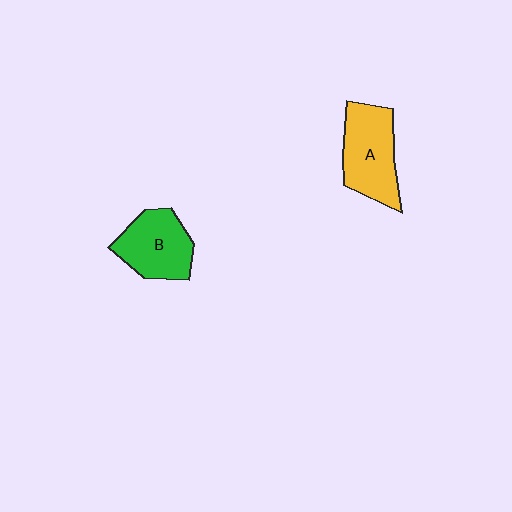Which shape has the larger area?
Shape A (yellow).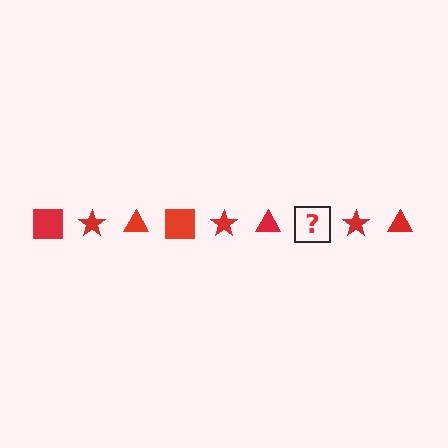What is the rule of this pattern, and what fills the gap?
The rule is that the pattern cycles through square, star, triangle shapes in red. The gap should be filled with a red square.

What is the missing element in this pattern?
The missing element is a red square.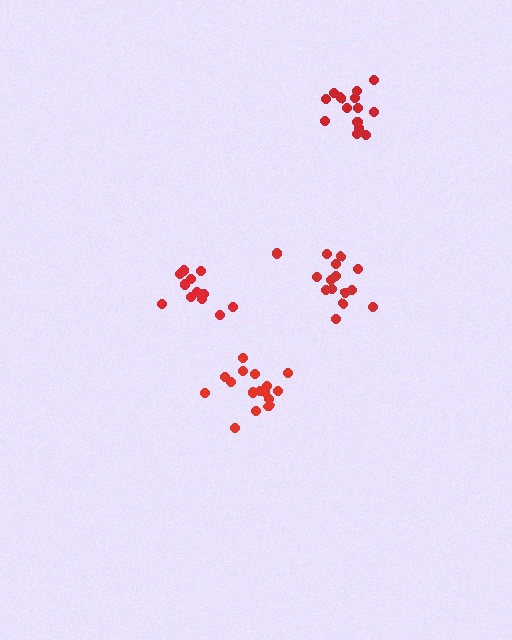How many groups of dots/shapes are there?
There are 4 groups.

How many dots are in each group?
Group 1: 14 dots, Group 2: 13 dots, Group 3: 17 dots, Group 4: 15 dots (59 total).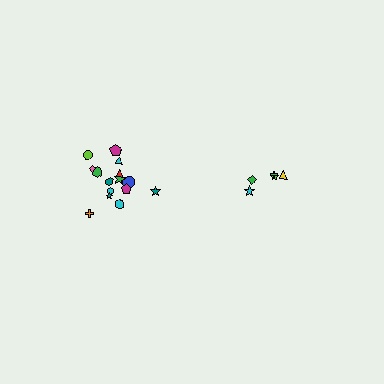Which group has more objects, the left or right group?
The left group.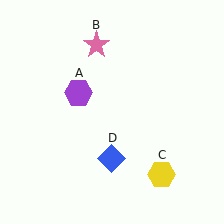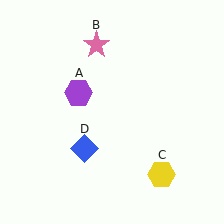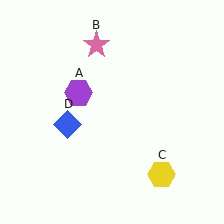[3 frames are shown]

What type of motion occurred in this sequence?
The blue diamond (object D) rotated clockwise around the center of the scene.